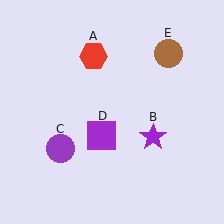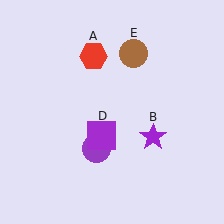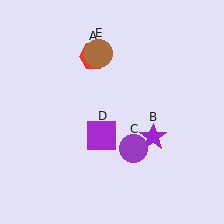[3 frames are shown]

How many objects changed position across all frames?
2 objects changed position: purple circle (object C), brown circle (object E).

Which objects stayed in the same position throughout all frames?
Red hexagon (object A) and purple star (object B) and purple square (object D) remained stationary.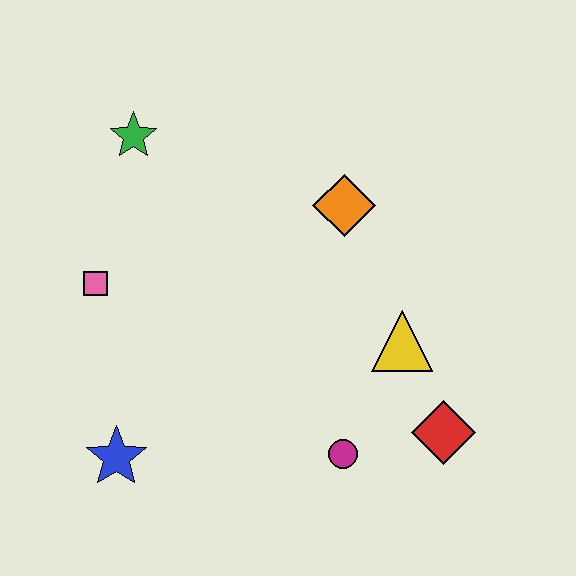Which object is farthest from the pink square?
The red diamond is farthest from the pink square.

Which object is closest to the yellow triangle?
The red diamond is closest to the yellow triangle.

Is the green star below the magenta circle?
No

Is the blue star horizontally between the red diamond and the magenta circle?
No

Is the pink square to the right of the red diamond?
No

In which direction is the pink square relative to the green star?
The pink square is below the green star.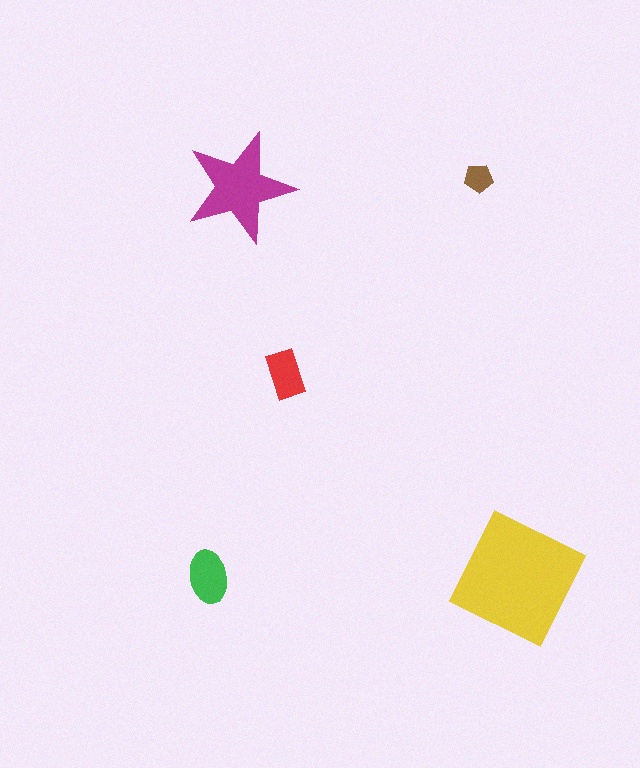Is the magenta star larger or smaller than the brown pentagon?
Larger.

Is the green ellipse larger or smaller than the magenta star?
Smaller.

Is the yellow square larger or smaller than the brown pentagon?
Larger.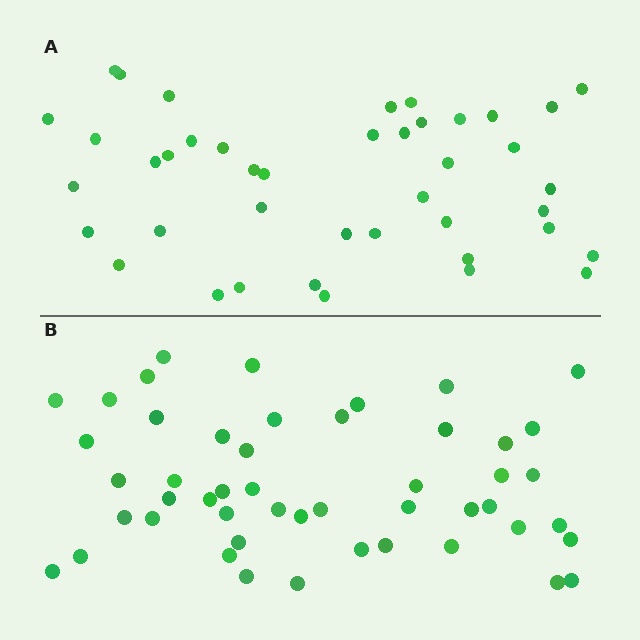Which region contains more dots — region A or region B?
Region B (the bottom region) has more dots.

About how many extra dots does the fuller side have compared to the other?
Region B has roughly 8 or so more dots than region A.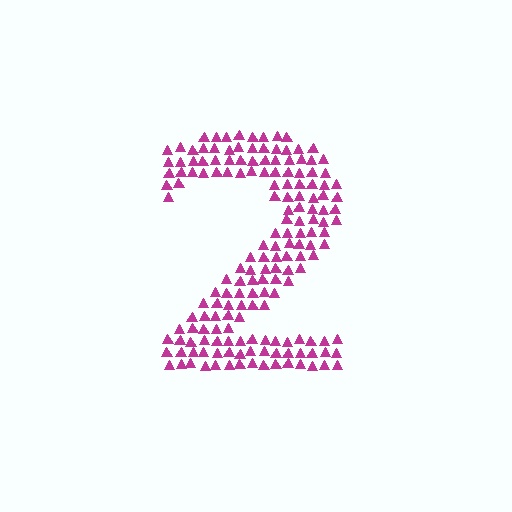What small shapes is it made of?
It is made of small triangles.